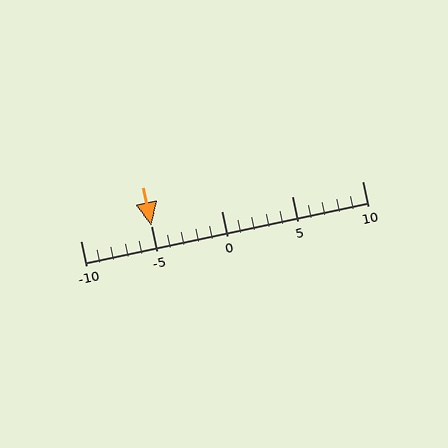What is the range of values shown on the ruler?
The ruler shows values from -10 to 10.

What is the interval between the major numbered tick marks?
The major tick marks are spaced 5 units apart.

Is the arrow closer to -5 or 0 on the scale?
The arrow is closer to -5.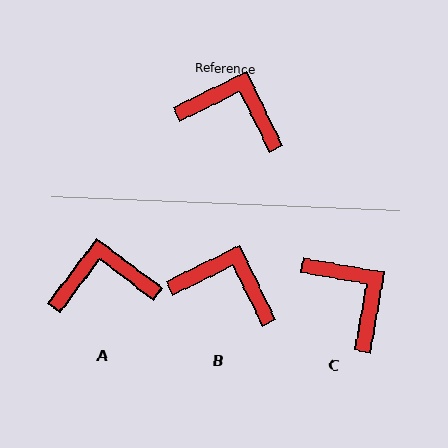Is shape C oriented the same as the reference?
No, it is off by about 36 degrees.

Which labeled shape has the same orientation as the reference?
B.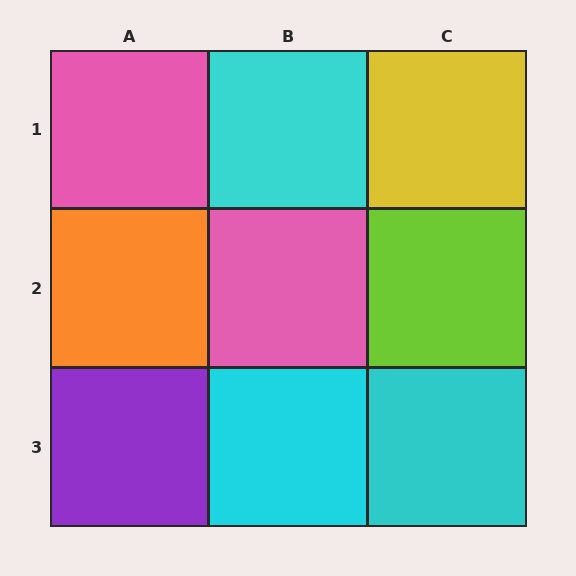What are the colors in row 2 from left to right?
Orange, pink, lime.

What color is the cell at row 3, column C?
Cyan.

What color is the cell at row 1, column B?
Cyan.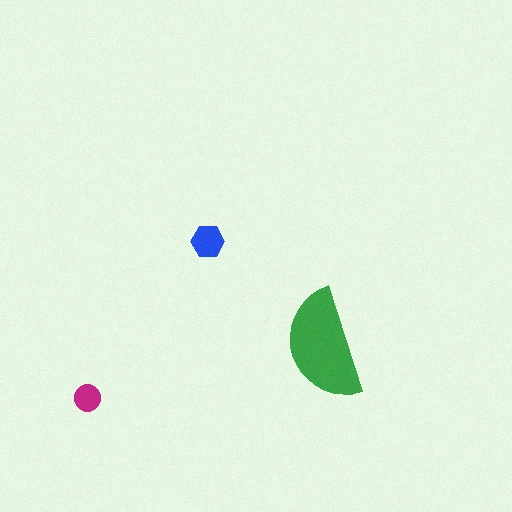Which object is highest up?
The blue hexagon is topmost.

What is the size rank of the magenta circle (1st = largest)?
3rd.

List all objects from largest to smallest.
The green semicircle, the blue hexagon, the magenta circle.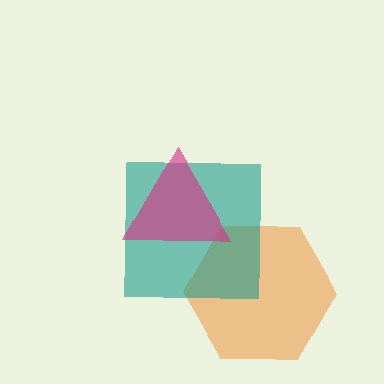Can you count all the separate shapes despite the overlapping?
Yes, there are 3 separate shapes.